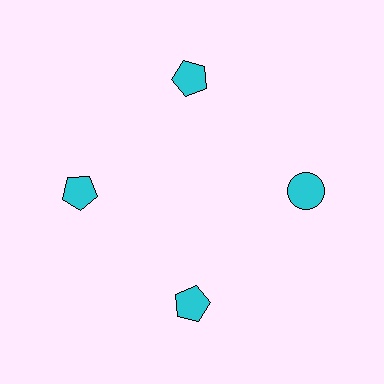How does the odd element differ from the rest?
It has a different shape: circle instead of pentagon.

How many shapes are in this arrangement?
There are 4 shapes arranged in a ring pattern.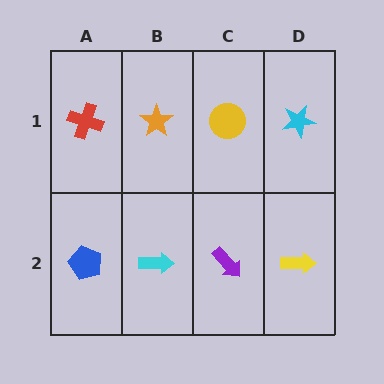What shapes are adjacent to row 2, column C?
A yellow circle (row 1, column C), a cyan arrow (row 2, column B), a yellow arrow (row 2, column D).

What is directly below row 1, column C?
A purple arrow.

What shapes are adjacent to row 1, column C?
A purple arrow (row 2, column C), an orange star (row 1, column B), a cyan star (row 1, column D).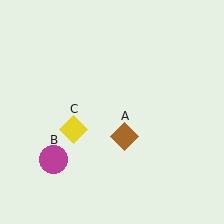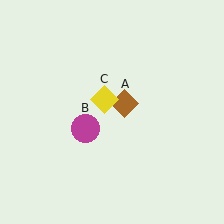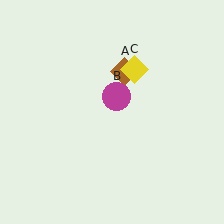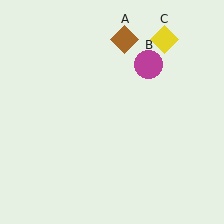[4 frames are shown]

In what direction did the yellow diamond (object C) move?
The yellow diamond (object C) moved up and to the right.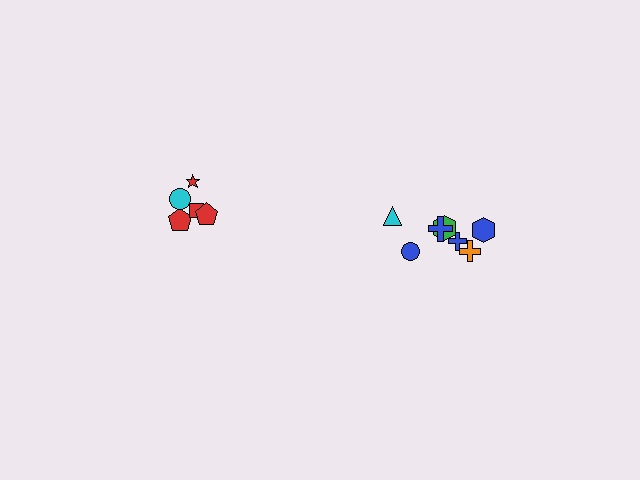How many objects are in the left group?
There are 5 objects.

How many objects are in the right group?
There are 7 objects.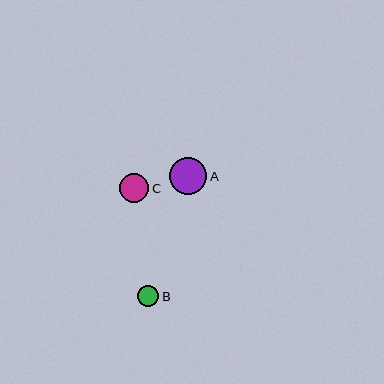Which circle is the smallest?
Circle B is the smallest with a size of approximately 21 pixels.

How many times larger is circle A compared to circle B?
Circle A is approximately 1.7 times the size of circle B.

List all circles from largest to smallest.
From largest to smallest: A, C, B.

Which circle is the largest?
Circle A is the largest with a size of approximately 37 pixels.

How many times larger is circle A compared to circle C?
Circle A is approximately 1.3 times the size of circle C.